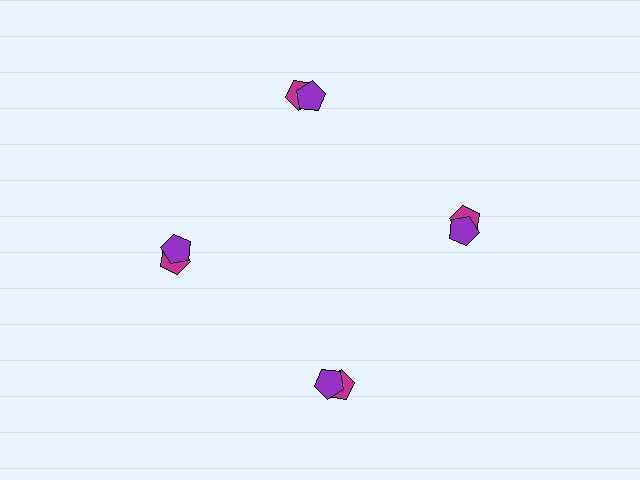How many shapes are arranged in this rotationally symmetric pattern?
There are 8 shapes, arranged in 4 groups of 2.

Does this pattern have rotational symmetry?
Yes, this pattern has 4-fold rotational symmetry. It looks the same after rotating 90 degrees around the center.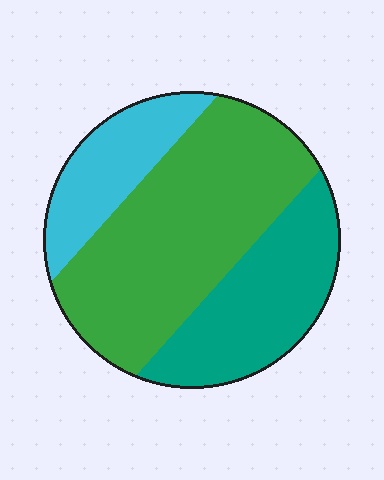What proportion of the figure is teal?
Teal takes up about one third (1/3) of the figure.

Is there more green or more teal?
Green.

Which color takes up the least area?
Cyan, at roughly 20%.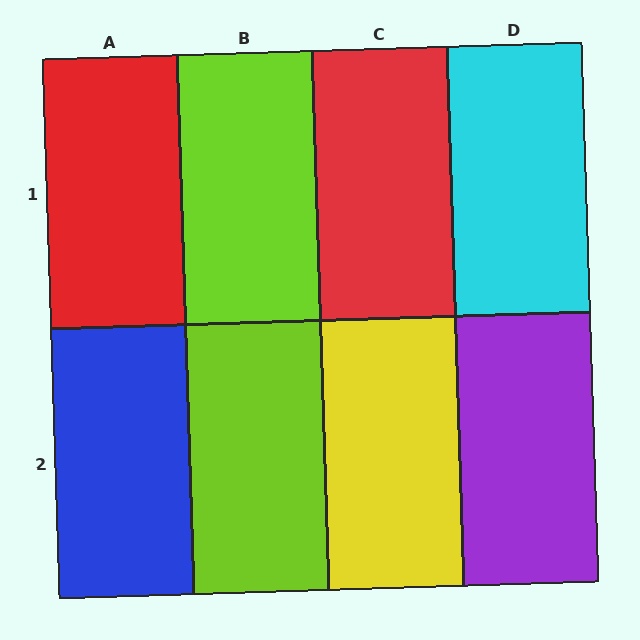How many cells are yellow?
1 cell is yellow.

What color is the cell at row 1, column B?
Lime.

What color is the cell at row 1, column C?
Red.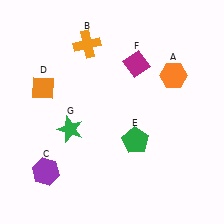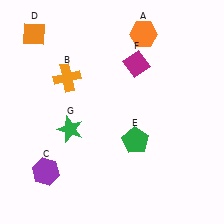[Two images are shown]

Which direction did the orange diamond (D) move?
The orange diamond (D) moved up.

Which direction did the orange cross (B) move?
The orange cross (B) moved down.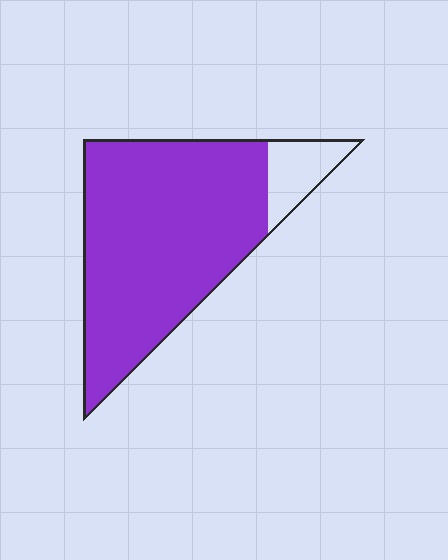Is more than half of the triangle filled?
Yes.